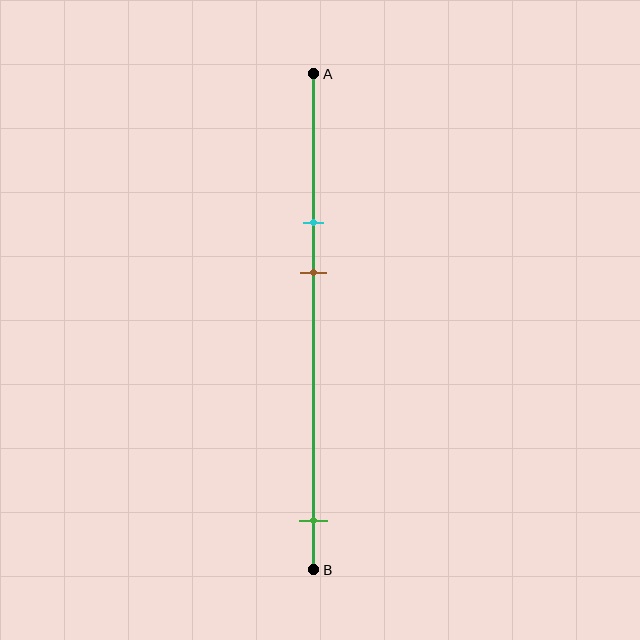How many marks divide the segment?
There are 3 marks dividing the segment.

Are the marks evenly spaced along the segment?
No, the marks are not evenly spaced.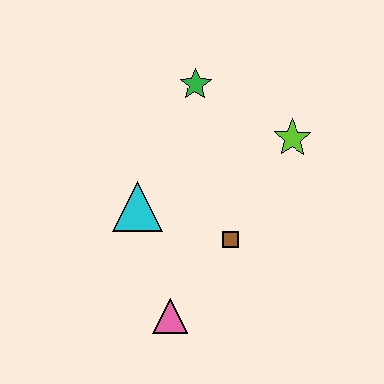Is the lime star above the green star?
No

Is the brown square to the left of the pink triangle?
No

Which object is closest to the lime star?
The green star is closest to the lime star.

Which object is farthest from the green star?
The pink triangle is farthest from the green star.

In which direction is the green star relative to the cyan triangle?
The green star is above the cyan triangle.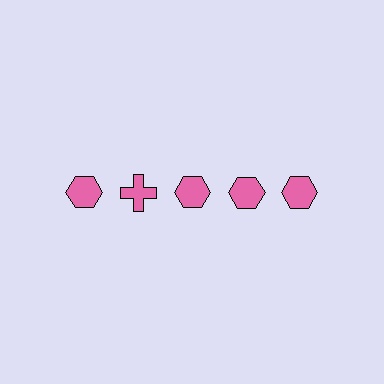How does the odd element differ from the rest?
It has a different shape: cross instead of hexagon.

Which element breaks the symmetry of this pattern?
The pink cross in the top row, second from left column breaks the symmetry. All other shapes are pink hexagons.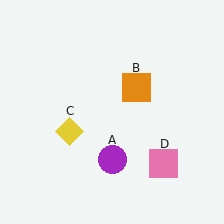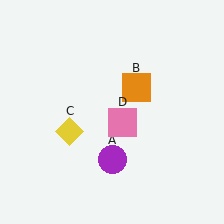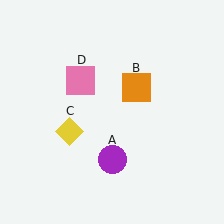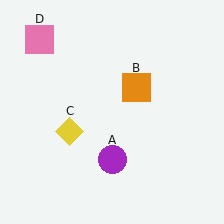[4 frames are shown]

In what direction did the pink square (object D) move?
The pink square (object D) moved up and to the left.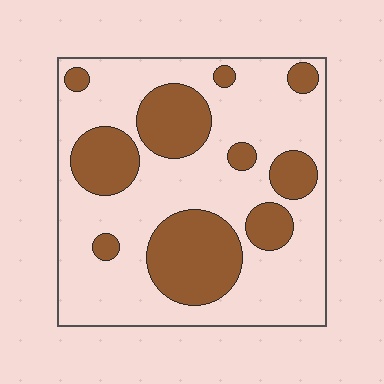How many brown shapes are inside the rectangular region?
10.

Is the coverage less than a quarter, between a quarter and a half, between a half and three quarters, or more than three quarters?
Between a quarter and a half.